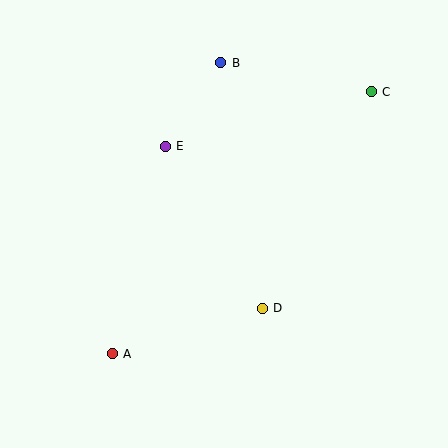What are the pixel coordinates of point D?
Point D is at (262, 308).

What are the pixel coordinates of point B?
Point B is at (221, 63).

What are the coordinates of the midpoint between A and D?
The midpoint between A and D is at (187, 331).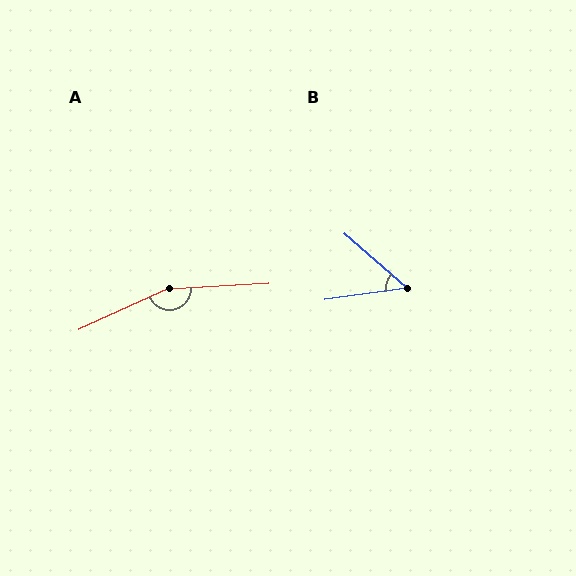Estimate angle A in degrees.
Approximately 159 degrees.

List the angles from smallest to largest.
B (49°), A (159°).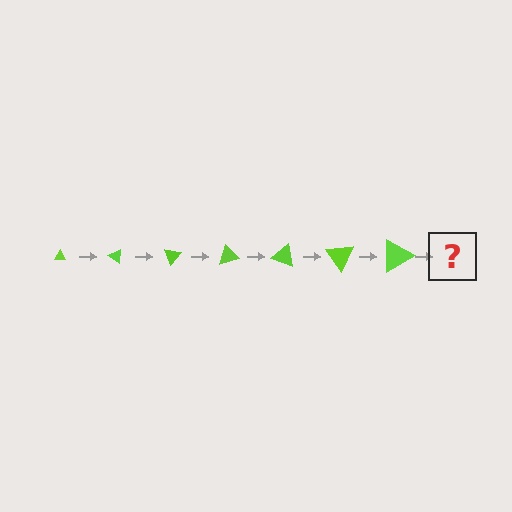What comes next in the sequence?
The next element should be a triangle, larger than the previous one and rotated 245 degrees from the start.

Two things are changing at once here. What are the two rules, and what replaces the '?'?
The two rules are that the triangle grows larger each step and it rotates 35 degrees each step. The '?' should be a triangle, larger than the previous one and rotated 245 degrees from the start.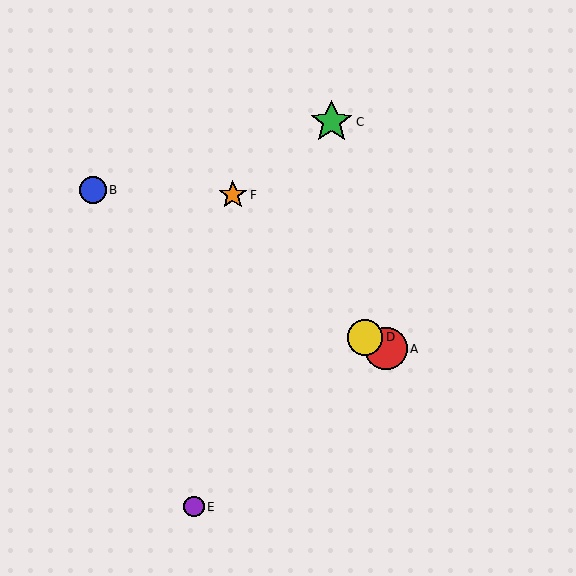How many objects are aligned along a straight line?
3 objects (A, B, D) are aligned along a straight line.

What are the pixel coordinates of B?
Object B is at (93, 190).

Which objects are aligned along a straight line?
Objects A, B, D are aligned along a straight line.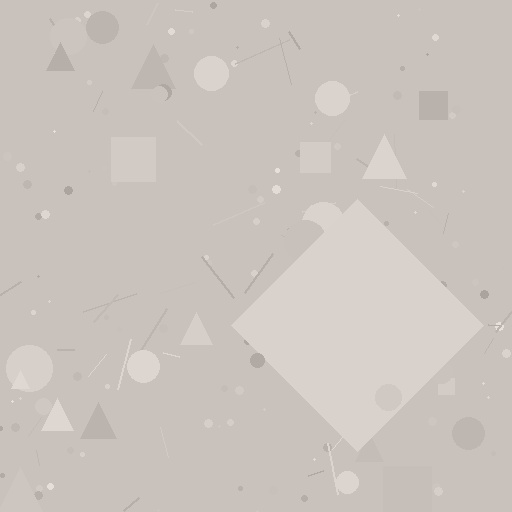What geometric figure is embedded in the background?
A diamond is embedded in the background.